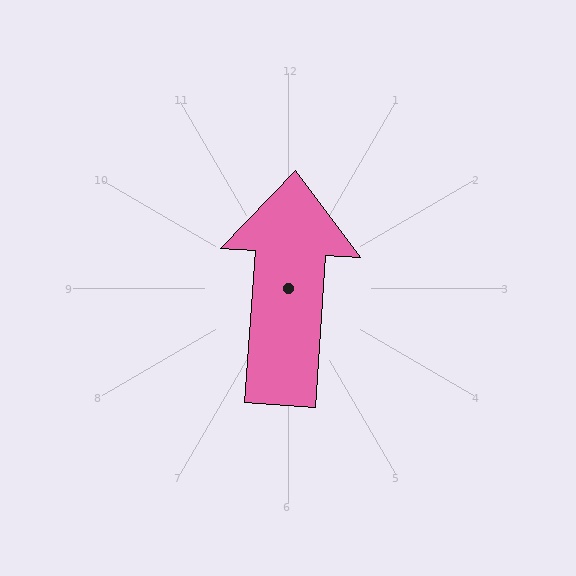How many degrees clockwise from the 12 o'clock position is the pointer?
Approximately 4 degrees.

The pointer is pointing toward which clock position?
Roughly 12 o'clock.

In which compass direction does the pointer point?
North.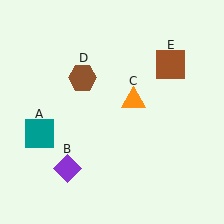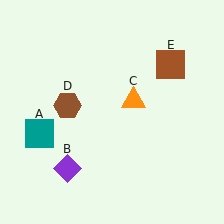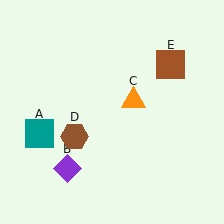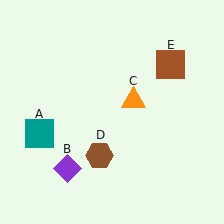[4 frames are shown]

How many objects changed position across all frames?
1 object changed position: brown hexagon (object D).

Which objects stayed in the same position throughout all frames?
Teal square (object A) and purple diamond (object B) and orange triangle (object C) and brown square (object E) remained stationary.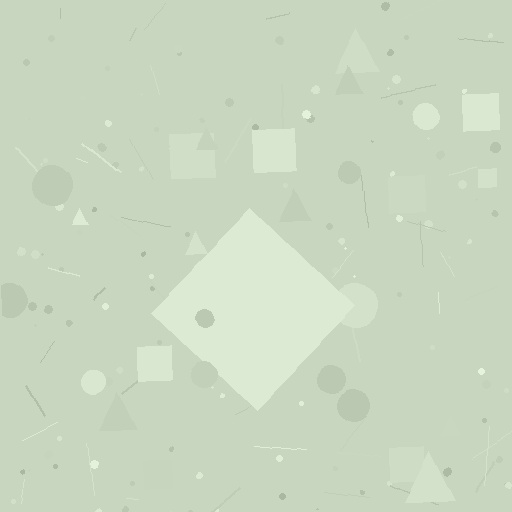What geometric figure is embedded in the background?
A diamond is embedded in the background.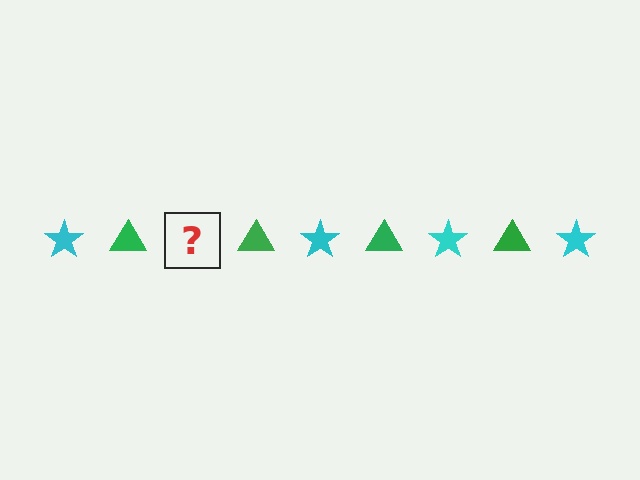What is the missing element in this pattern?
The missing element is a cyan star.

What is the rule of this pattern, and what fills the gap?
The rule is that the pattern alternates between cyan star and green triangle. The gap should be filled with a cyan star.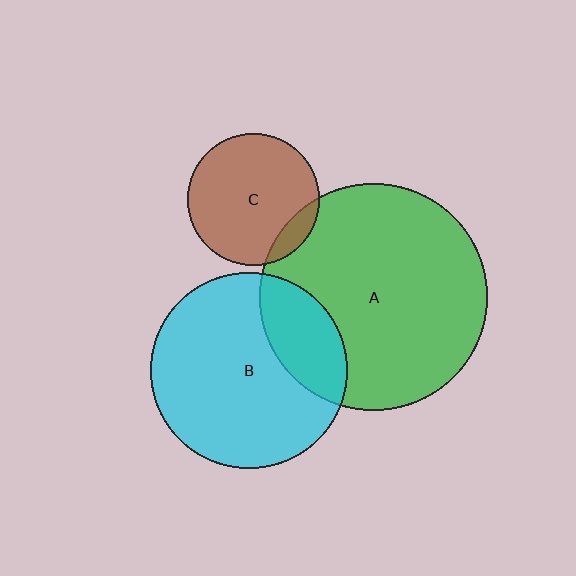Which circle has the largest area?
Circle A (green).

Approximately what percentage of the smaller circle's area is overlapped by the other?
Approximately 10%.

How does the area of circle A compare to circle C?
Approximately 3.0 times.